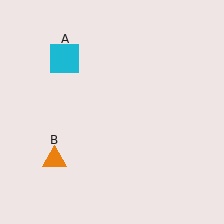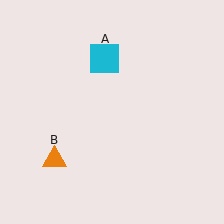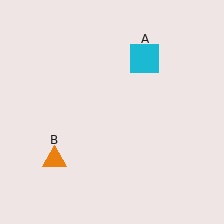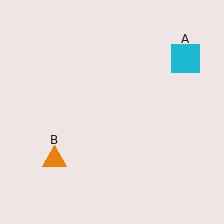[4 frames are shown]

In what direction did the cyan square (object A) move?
The cyan square (object A) moved right.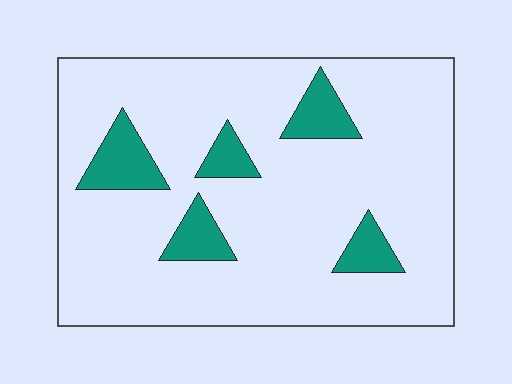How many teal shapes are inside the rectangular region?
5.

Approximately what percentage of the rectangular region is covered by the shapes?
Approximately 15%.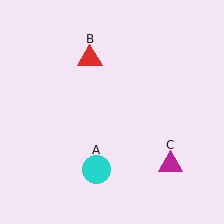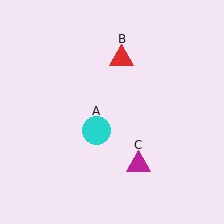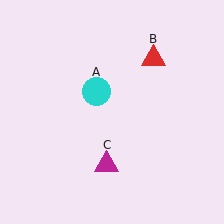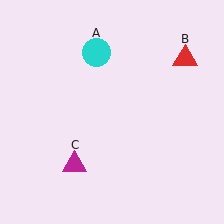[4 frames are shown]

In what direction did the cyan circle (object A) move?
The cyan circle (object A) moved up.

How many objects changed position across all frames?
3 objects changed position: cyan circle (object A), red triangle (object B), magenta triangle (object C).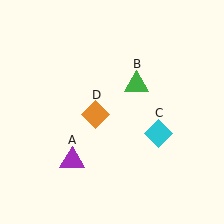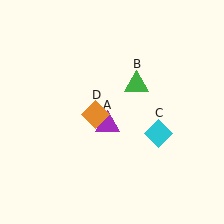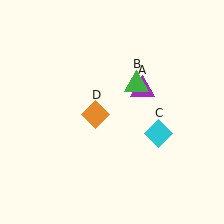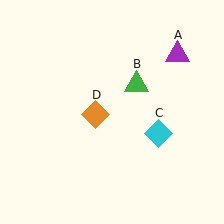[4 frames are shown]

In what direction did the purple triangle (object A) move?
The purple triangle (object A) moved up and to the right.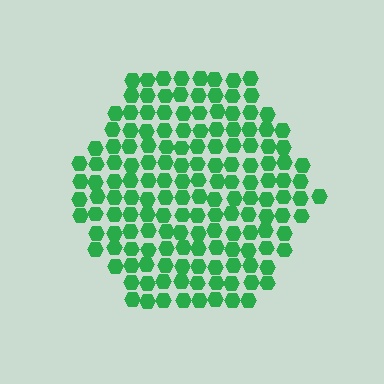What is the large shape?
The large shape is a hexagon.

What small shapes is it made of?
It is made of small hexagons.